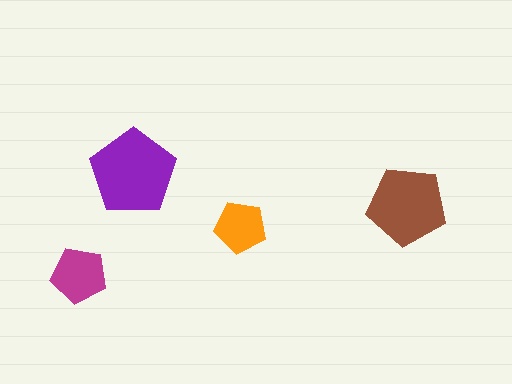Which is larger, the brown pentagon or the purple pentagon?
The purple one.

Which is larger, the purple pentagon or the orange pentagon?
The purple one.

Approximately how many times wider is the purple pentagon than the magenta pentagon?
About 1.5 times wider.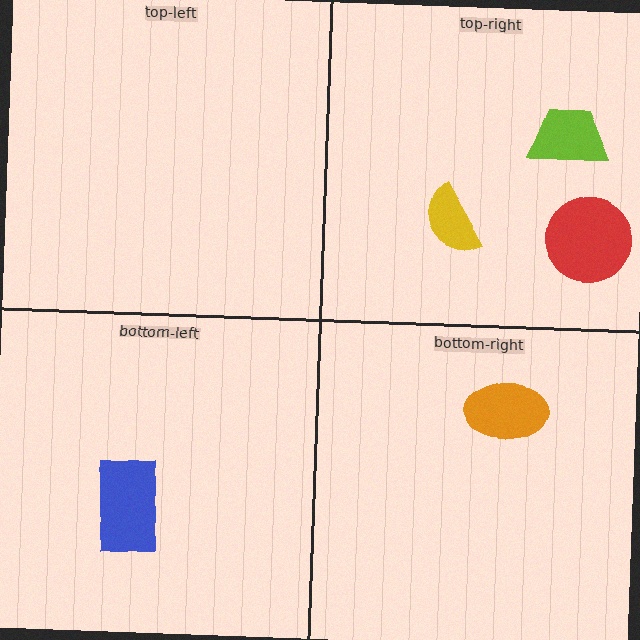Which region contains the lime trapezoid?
The top-right region.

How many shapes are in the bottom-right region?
1.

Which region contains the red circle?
The top-right region.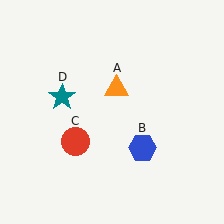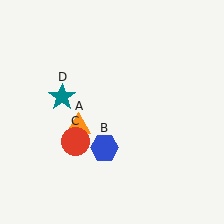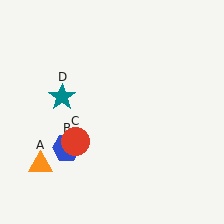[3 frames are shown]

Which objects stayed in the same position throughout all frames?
Red circle (object C) and teal star (object D) remained stationary.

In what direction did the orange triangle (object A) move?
The orange triangle (object A) moved down and to the left.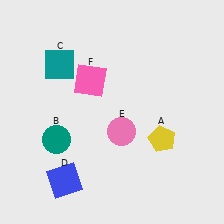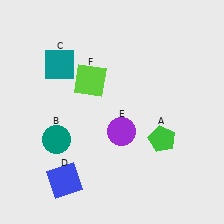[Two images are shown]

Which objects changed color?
A changed from yellow to green. E changed from pink to purple. F changed from pink to lime.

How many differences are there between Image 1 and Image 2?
There are 3 differences between the two images.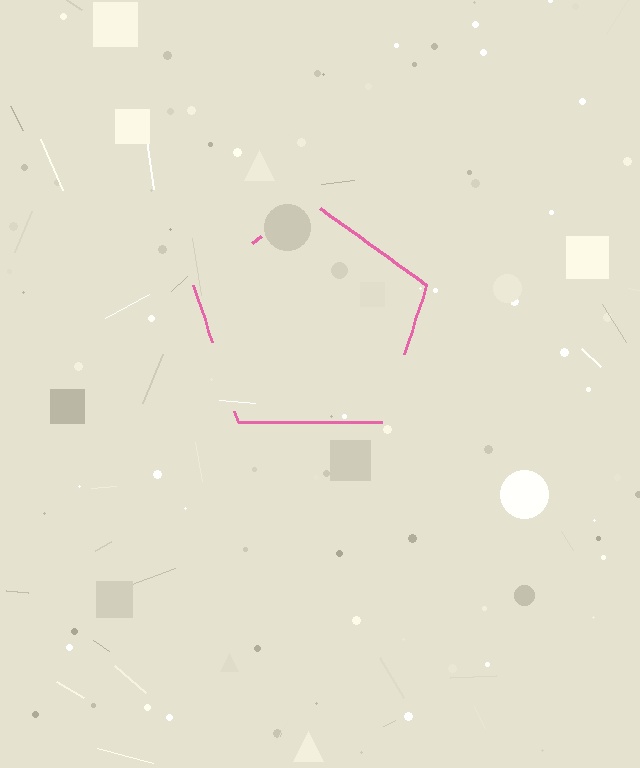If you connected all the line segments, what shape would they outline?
They would outline a pentagon.